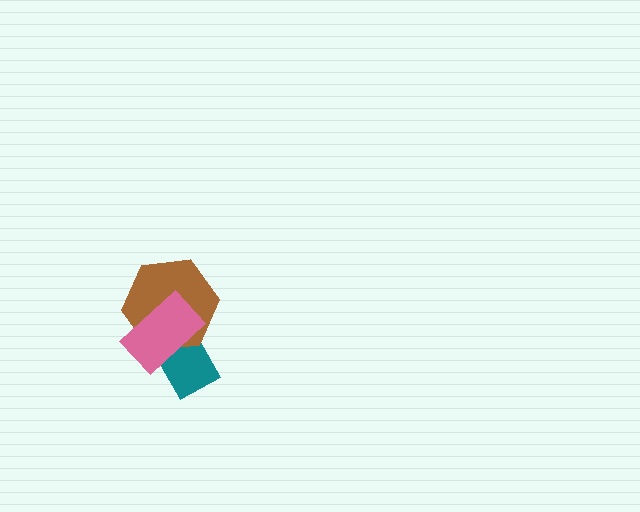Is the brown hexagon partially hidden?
Yes, it is partially covered by another shape.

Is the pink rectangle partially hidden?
No, no other shape covers it.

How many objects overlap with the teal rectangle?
2 objects overlap with the teal rectangle.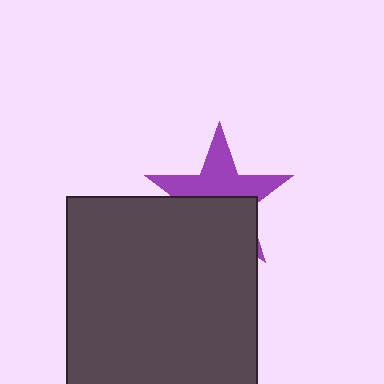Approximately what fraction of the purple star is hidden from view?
Roughly 49% of the purple star is hidden behind the dark gray square.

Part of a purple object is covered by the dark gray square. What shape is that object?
It is a star.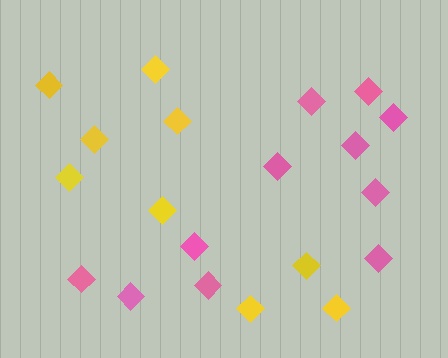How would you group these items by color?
There are 2 groups: one group of yellow diamonds (9) and one group of pink diamonds (11).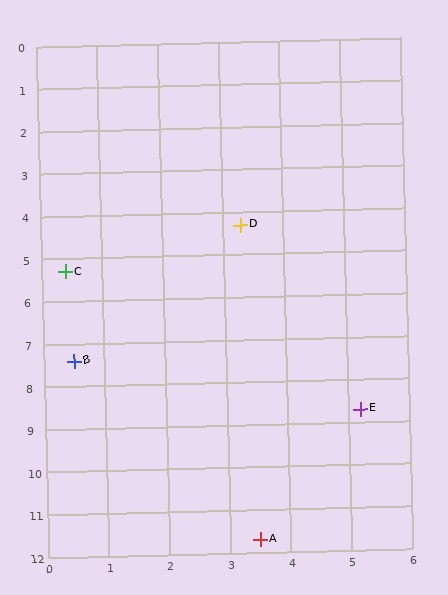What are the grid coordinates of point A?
Point A is at approximately (3.5, 11.7).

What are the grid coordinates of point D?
Point D is at approximately (3.3, 4.3).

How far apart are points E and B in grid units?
Points E and B are about 4.9 grid units apart.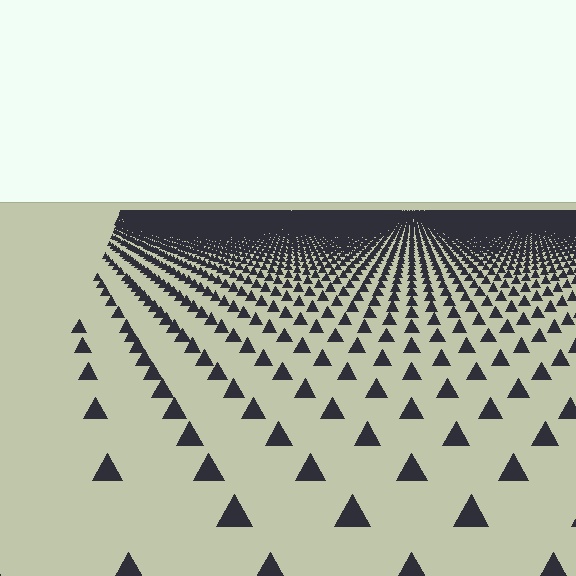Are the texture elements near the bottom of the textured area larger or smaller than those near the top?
Larger. Near the bottom, elements are closer to the viewer and appear at a bigger on-screen size.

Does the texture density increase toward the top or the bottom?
Density increases toward the top.